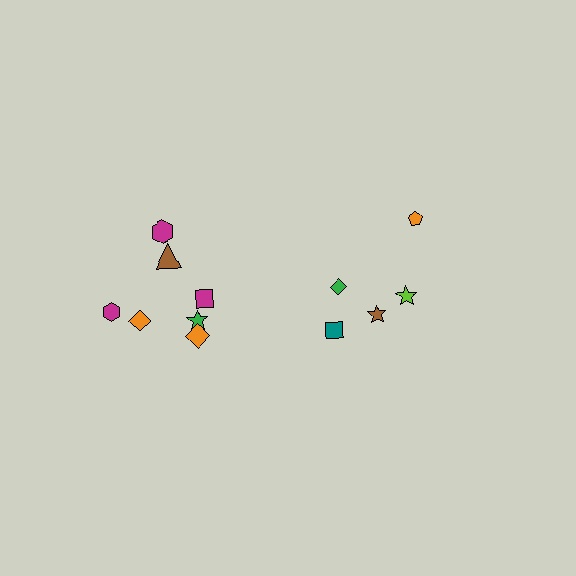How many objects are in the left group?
There are 7 objects.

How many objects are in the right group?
There are 5 objects.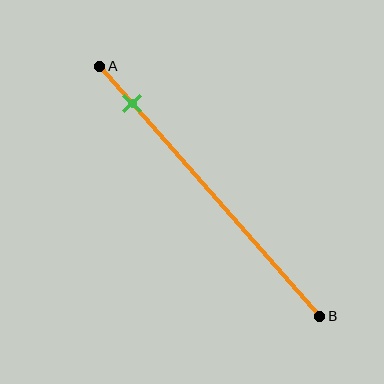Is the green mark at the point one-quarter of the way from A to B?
No, the mark is at about 15% from A, not at the 25% one-quarter point.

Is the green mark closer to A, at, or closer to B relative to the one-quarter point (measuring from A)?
The green mark is closer to point A than the one-quarter point of segment AB.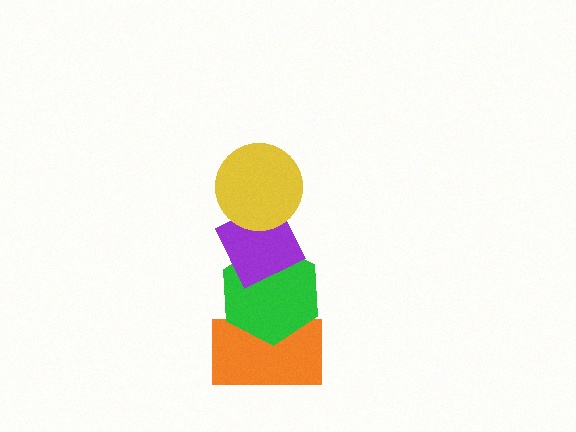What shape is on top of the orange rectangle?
The green hexagon is on top of the orange rectangle.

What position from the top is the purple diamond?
The purple diamond is 2nd from the top.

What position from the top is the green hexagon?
The green hexagon is 3rd from the top.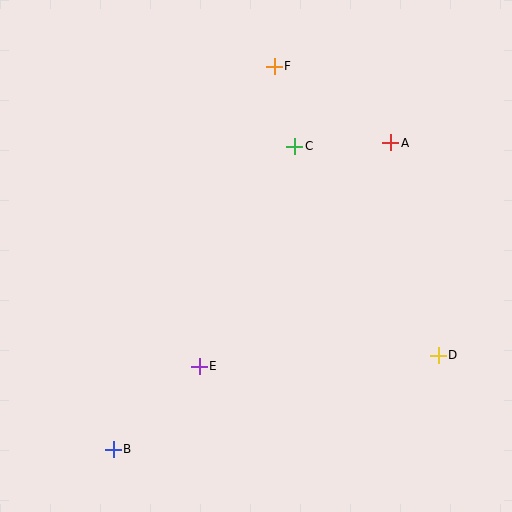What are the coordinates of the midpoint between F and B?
The midpoint between F and B is at (194, 258).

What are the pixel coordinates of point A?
Point A is at (391, 143).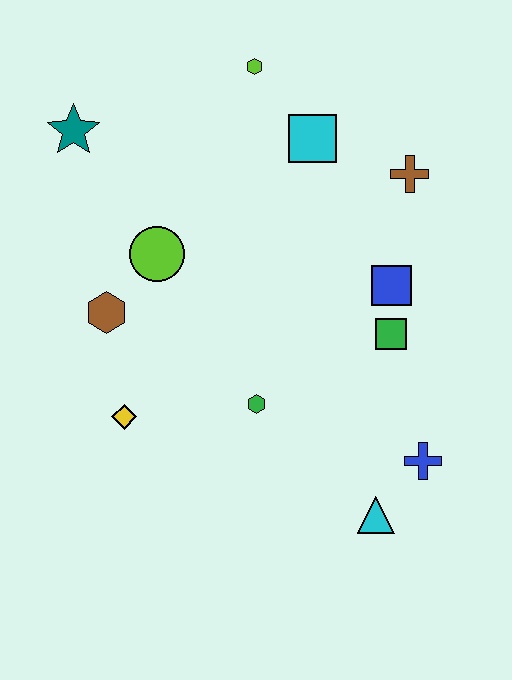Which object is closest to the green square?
The blue square is closest to the green square.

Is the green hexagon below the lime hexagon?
Yes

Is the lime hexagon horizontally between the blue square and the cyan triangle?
No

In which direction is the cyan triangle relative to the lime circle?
The cyan triangle is below the lime circle.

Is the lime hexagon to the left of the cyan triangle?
Yes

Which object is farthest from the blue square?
The teal star is farthest from the blue square.